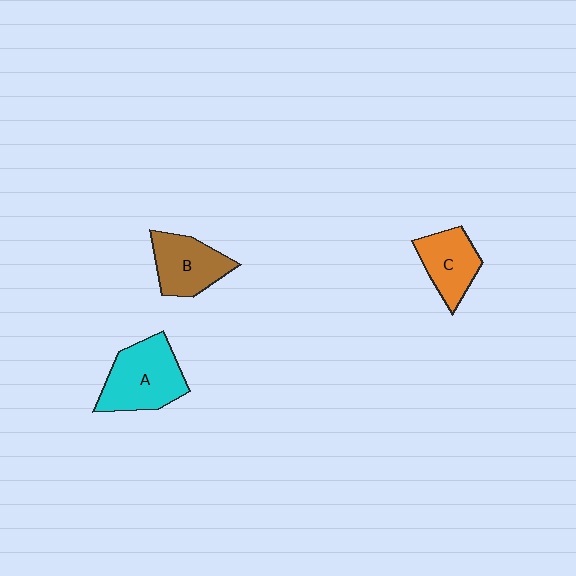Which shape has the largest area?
Shape A (cyan).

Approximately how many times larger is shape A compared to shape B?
Approximately 1.3 times.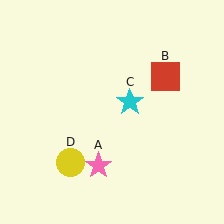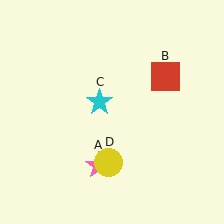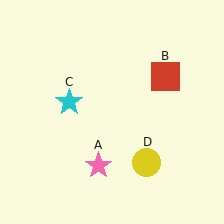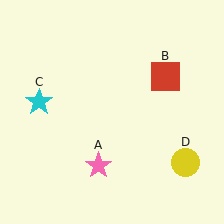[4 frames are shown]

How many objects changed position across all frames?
2 objects changed position: cyan star (object C), yellow circle (object D).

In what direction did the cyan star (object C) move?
The cyan star (object C) moved left.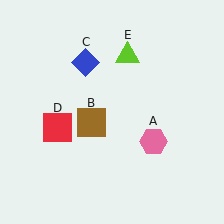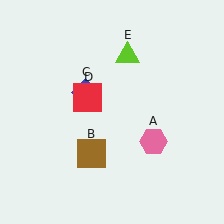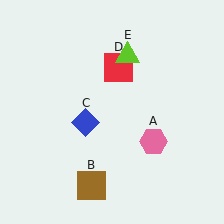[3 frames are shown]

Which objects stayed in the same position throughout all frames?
Pink hexagon (object A) and lime triangle (object E) remained stationary.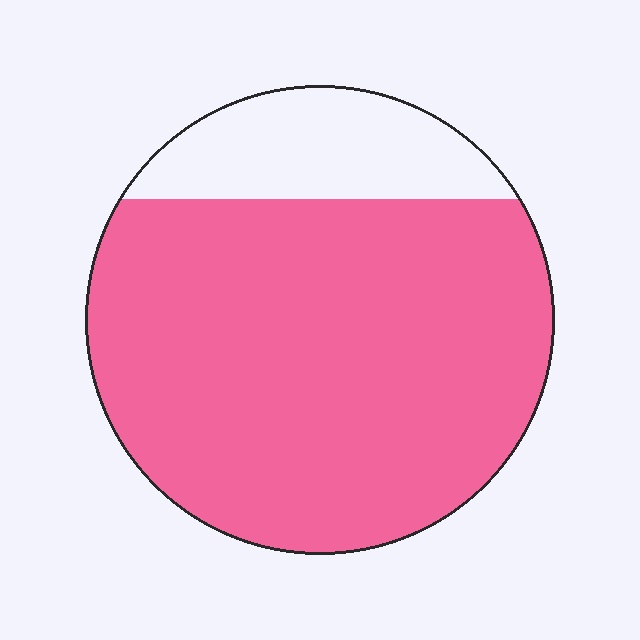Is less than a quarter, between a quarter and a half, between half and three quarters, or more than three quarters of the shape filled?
More than three quarters.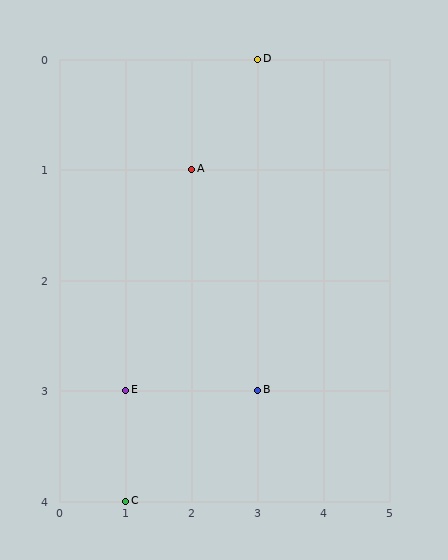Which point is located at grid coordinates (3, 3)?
Point B is at (3, 3).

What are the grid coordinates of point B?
Point B is at grid coordinates (3, 3).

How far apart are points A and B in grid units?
Points A and B are 1 column and 2 rows apart (about 2.2 grid units diagonally).